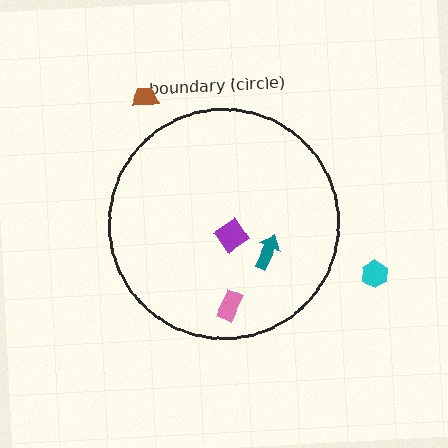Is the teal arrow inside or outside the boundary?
Inside.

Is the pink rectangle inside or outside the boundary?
Inside.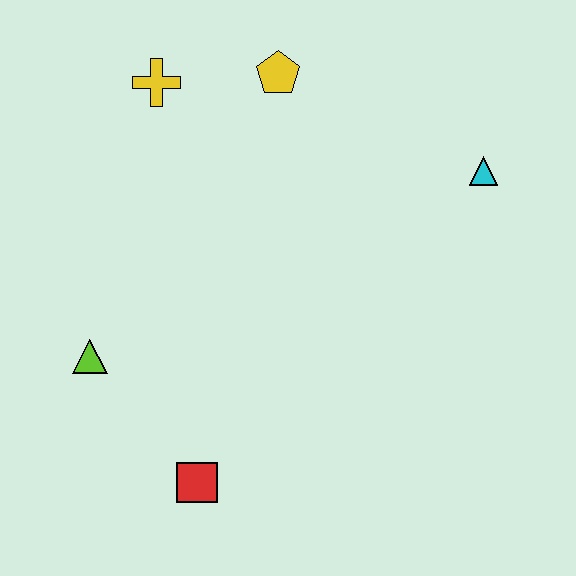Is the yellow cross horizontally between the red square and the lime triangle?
Yes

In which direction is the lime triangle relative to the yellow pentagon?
The lime triangle is below the yellow pentagon.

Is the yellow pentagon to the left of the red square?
No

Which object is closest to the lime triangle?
The red square is closest to the lime triangle.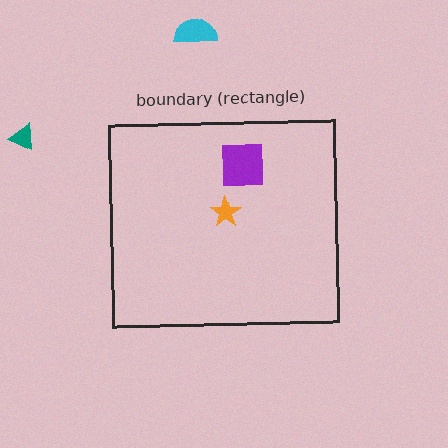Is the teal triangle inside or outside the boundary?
Outside.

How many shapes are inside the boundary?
2 inside, 2 outside.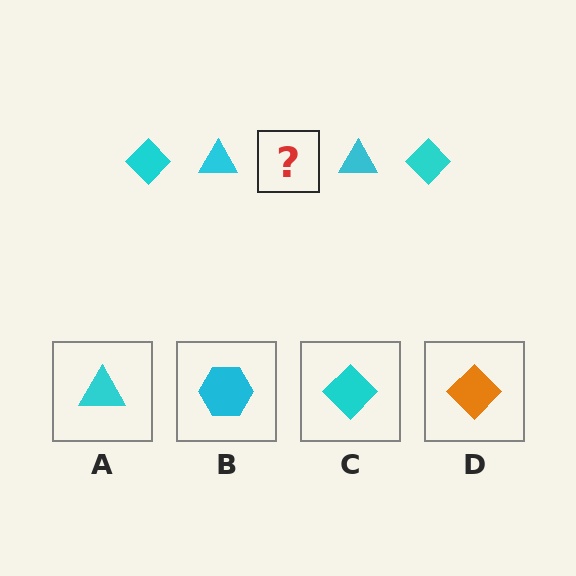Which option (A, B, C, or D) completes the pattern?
C.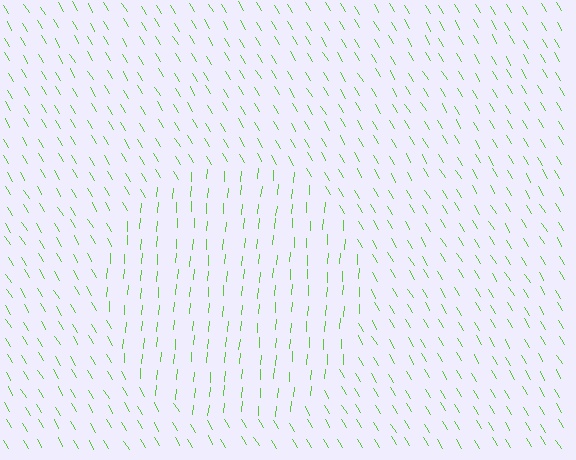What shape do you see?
I see a circle.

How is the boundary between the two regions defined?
The boundary is defined purely by a change in line orientation (approximately 36 degrees difference). All lines are the same color and thickness.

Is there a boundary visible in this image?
Yes, there is a texture boundary formed by a change in line orientation.